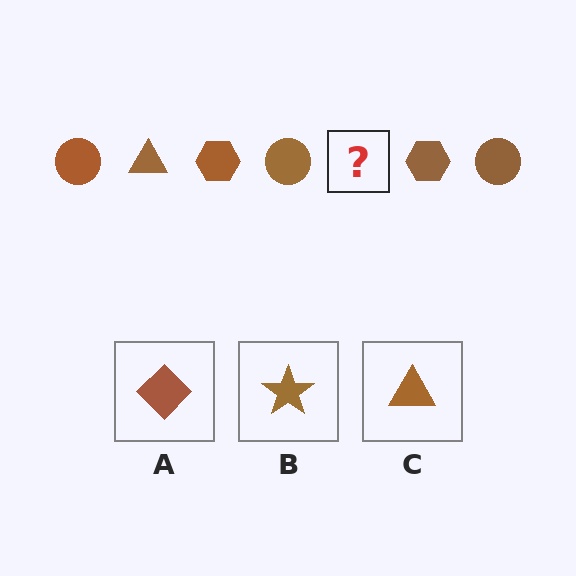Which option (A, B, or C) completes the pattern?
C.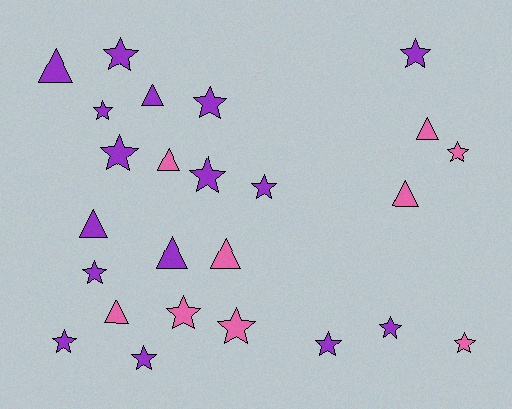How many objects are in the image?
There are 25 objects.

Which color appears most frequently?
Purple, with 16 objects.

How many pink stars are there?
There are 4 pink stars.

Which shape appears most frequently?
Star, with 16 objects.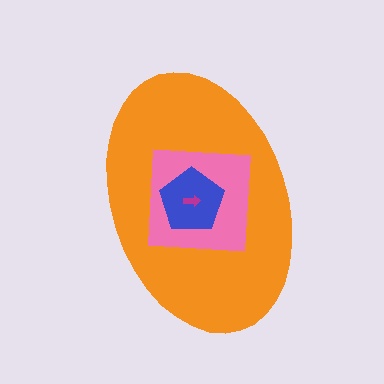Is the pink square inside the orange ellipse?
Yes.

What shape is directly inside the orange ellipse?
The pink square.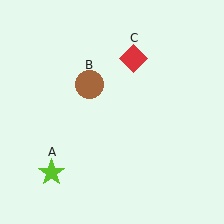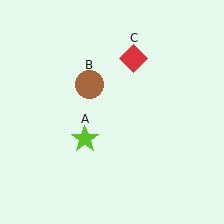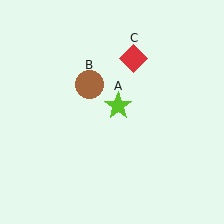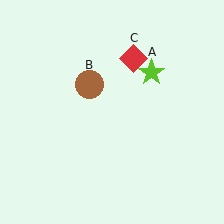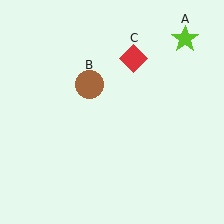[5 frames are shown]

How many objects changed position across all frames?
1 object changed position: lime star (object A).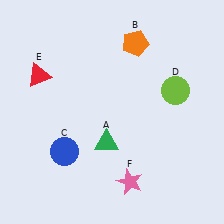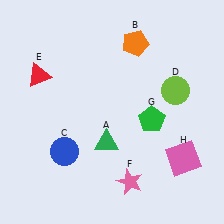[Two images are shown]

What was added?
A green pentagon (G), a pink square (H) were added in Image 2.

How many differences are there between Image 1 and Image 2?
There are 2 differences between the two images.